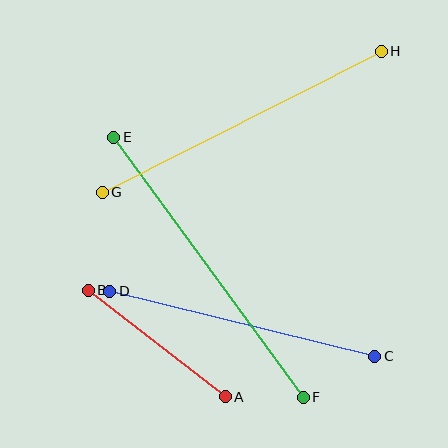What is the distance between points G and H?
The distance is approximately 313 pixels.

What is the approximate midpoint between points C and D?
The midpoint is at approximately (242, 324) pixels.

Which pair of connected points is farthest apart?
Points E and F are farthest apart.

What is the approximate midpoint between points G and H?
The midpoint is at approximately (242, 122) pixels.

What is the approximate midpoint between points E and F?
The midpoint is at approximately (208, 267) pixels.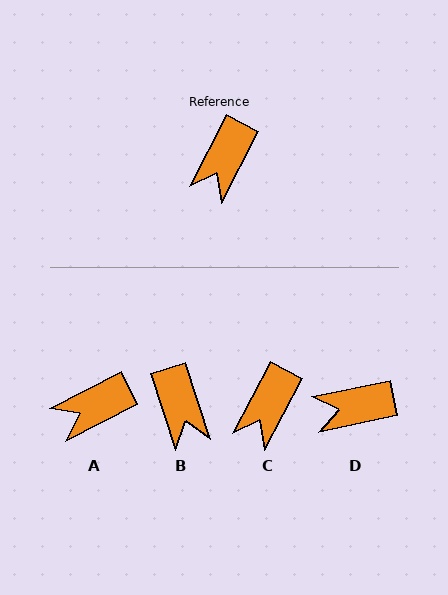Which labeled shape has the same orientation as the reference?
C.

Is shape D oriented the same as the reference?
No, it is off by about 51 degrees.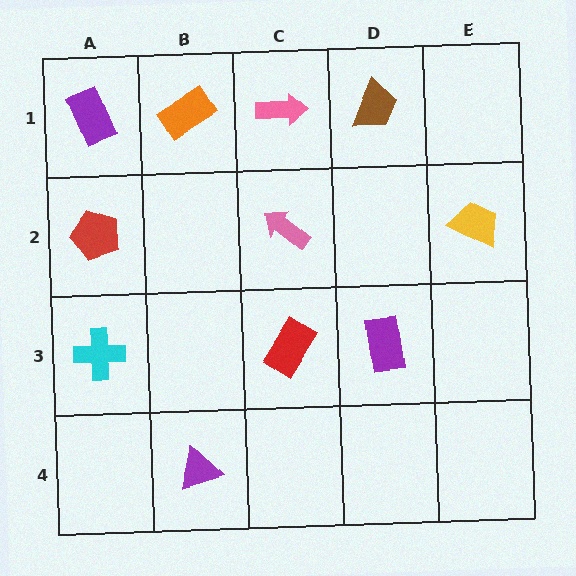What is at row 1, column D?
A brown trapezoid.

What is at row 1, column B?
An orange rectangle.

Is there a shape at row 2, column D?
No, that cell is empty.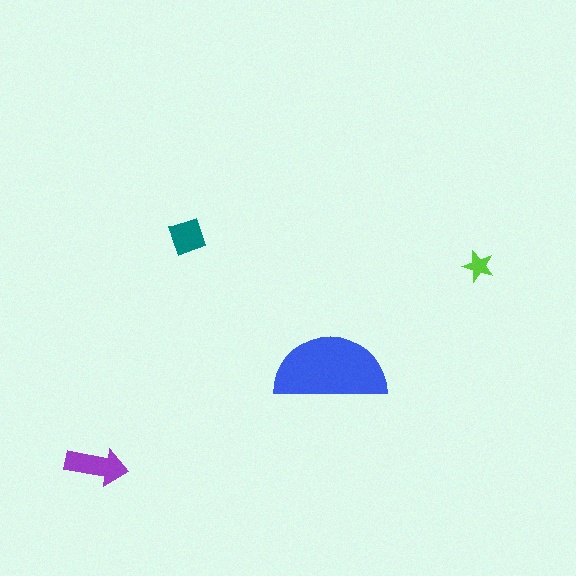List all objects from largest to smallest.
The blue semicircle, the purple arrow, the teal diamond, the lime star.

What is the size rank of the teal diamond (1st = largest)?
3rd.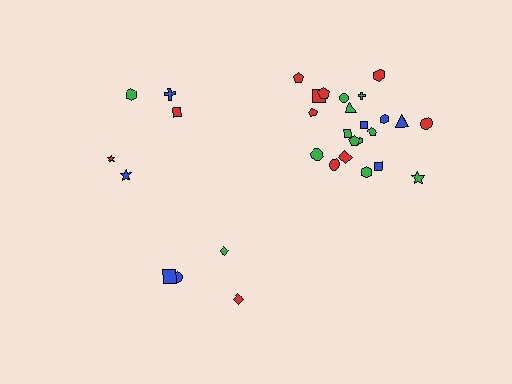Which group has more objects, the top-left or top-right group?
The top-right group.